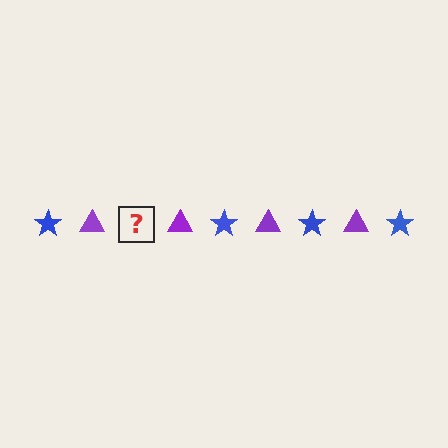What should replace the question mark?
The question mark should be replaced with a blue star.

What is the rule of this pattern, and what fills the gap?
The rule is that the pattern alternates between blue star and purple triangle. The gap should be filled with a blue star.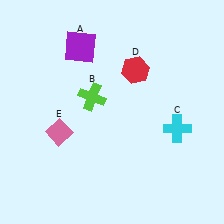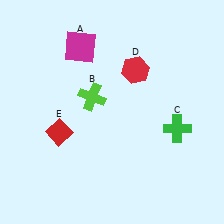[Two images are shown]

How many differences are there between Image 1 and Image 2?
There are 3 differences between the two images.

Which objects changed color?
A changed from purple to magenta. C changed from cyan to green. E changed from pink to red.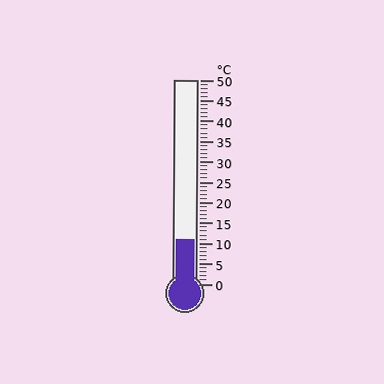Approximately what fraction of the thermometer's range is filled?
The thermometer is filled to approximately 20% of its range.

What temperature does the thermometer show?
The thermometer shows approximately 11°C.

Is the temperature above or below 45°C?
The temperature is below 45°C.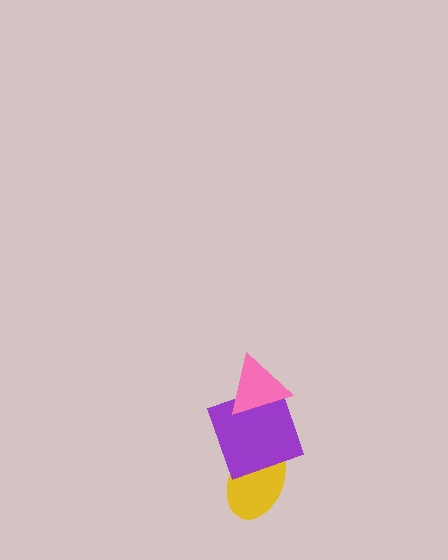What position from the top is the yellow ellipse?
The yellow ellipse is 3rd from the top.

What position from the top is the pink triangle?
The pink triangle is 1st from the top.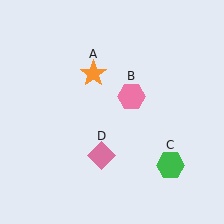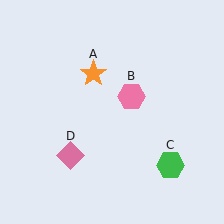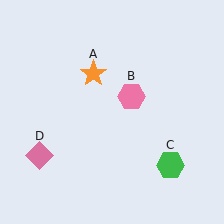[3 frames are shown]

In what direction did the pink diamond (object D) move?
The pink diamond (object D) moved left.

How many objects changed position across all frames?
1 object changed position: pink diamond (object D).